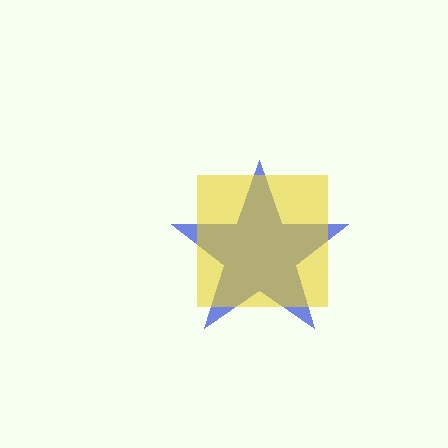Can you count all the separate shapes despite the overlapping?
Yes, there are 2 separate shapes.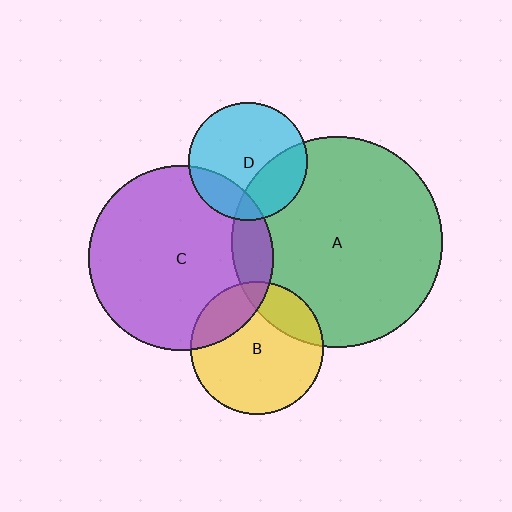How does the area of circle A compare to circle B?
Approximately 2.5 times.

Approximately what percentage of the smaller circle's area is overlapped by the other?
Approximately 15%.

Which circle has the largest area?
Circle A (green).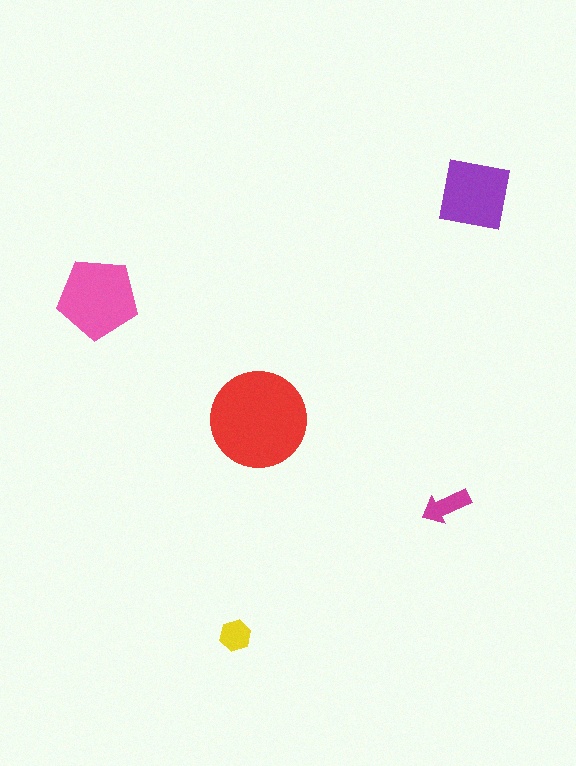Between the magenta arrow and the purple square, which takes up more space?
The purple square.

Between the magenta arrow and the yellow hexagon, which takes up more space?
The magenta arrow.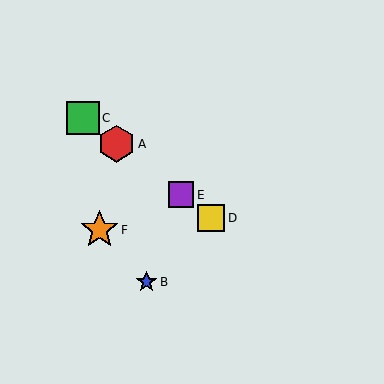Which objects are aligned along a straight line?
Objects A, C, D, E are aligned along a straight line.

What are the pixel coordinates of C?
Object C is at (83, 118).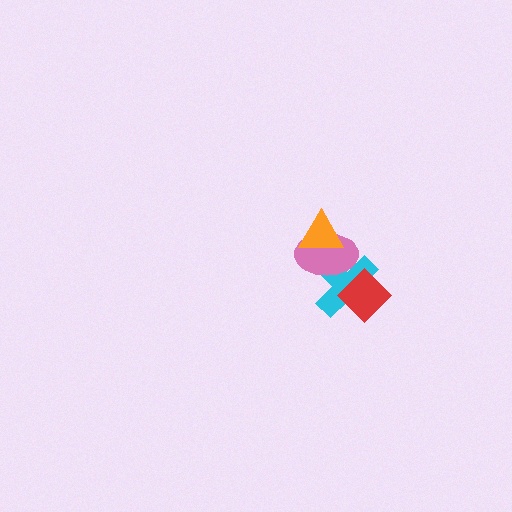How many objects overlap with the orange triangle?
1 object overlaps with the orange triangle.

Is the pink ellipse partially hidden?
Yes, it is partially covered by another shape.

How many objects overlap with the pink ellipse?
2 objects overlap with the pink ellipse.